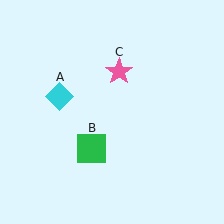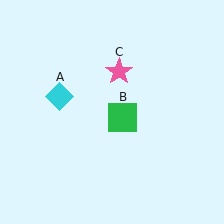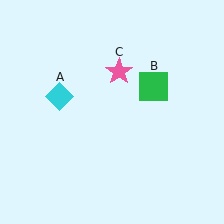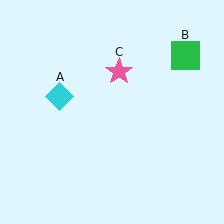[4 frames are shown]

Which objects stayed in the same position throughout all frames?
Cyan diamond (object A) and pink star (object C) remained stationary.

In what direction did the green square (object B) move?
The green square (object B) moved up and to the right.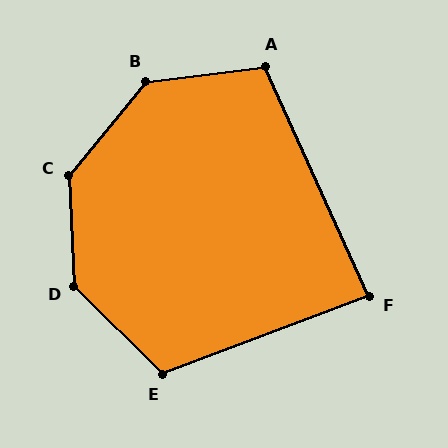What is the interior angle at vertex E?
Approximately 115 degrees (obtuse).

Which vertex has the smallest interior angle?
F, at approximately 86 degrees.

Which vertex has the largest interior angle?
C, at approximately 138 degrees.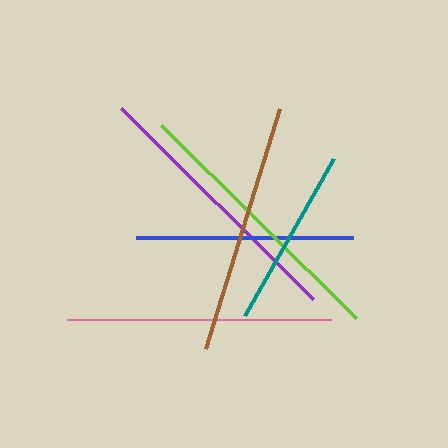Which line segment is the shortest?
The teal line is the shortest at approximately 181 pixels.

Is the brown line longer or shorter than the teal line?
The brown line is longer than the teal line.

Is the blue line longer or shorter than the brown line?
The brown line is longer than the blue line.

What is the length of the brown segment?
The brown segment is approximately 251 pixels long.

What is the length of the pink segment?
The pink segment is approximately 264 pixels long.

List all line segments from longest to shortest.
From longest to shortest: lime, purple, pink, brown, blue, teal.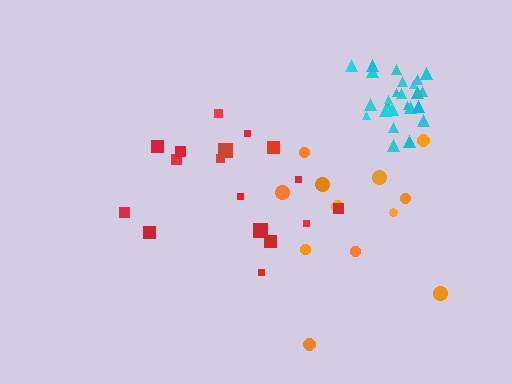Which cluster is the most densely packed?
Cyan.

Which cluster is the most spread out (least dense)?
Orange.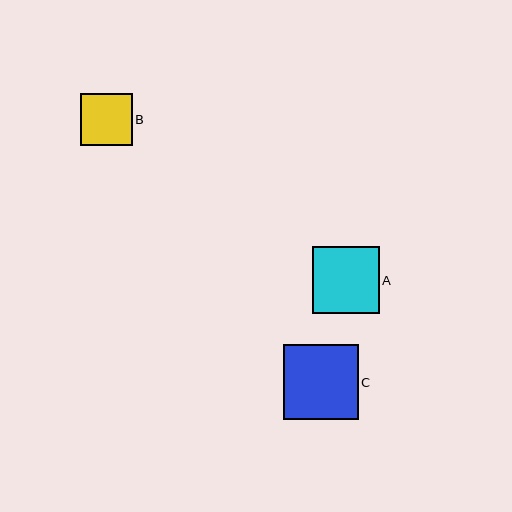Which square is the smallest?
Square B is the smallest with a size of approximately 52 pixels.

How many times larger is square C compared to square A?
Square C is approximately 1.1 times the size of square A.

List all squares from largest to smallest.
From largest to smallest: C, A, B.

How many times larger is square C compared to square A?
Square C is approximately 1.1 times the size of square A.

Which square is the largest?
Square C is the largest with a size of approximately 75 pixels.